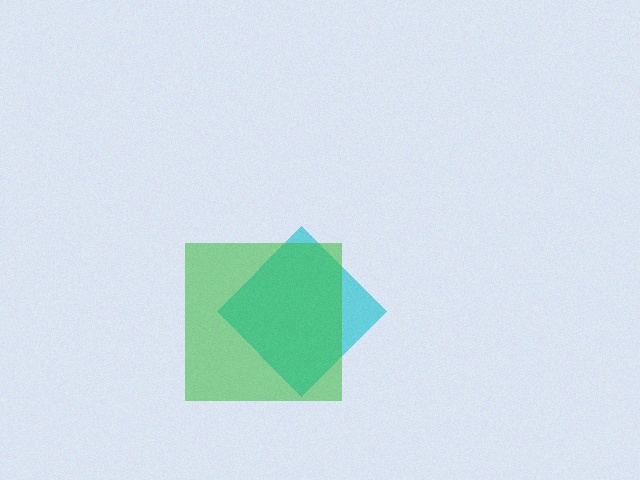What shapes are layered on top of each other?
The layered shapes are: a cyan diamond, a green square.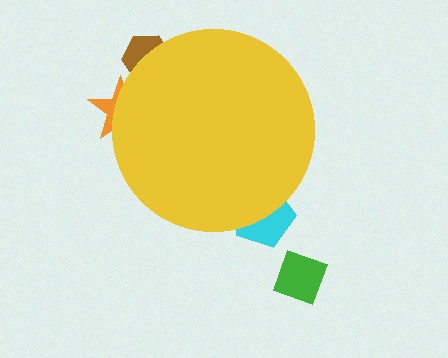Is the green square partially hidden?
No, the green square is fully visible.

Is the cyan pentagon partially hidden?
Yes, the cyan pentagon is partially hidden behind the yellow circle.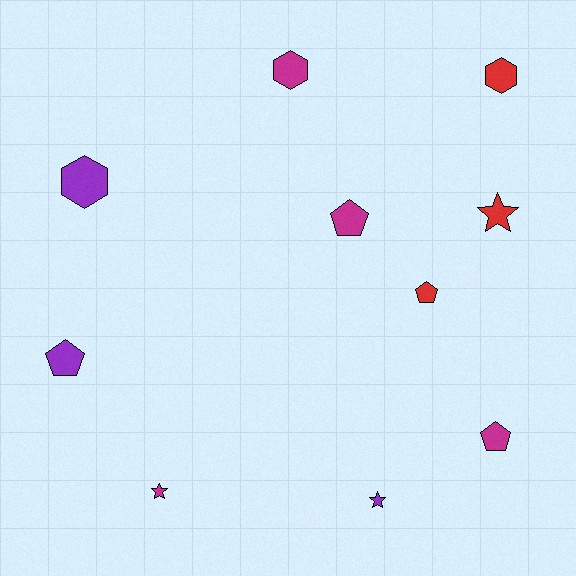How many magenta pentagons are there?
There are 2 magenta pentagons.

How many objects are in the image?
There are 10 objects.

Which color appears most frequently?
Magenta, with 4 objects.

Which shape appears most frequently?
Pentagon, with 4 objects.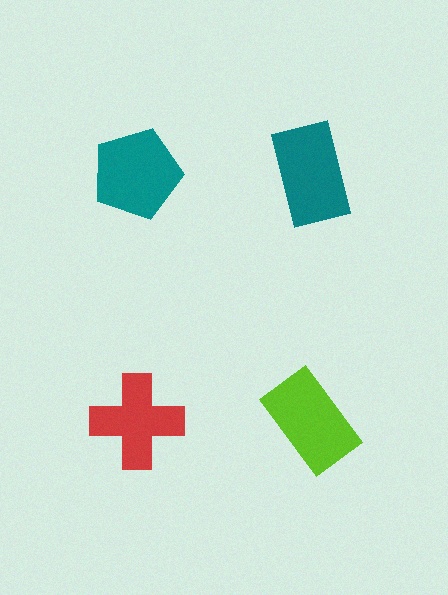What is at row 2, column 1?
A red cross.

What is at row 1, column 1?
A teal pentagon.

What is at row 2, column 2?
A lime rectangle.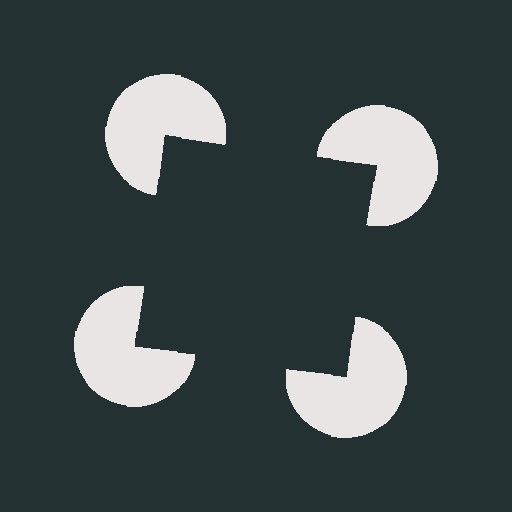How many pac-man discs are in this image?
There are 4 — one at each vertex of the illusory square.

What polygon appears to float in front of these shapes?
An illusory square — its edges are inferred from the aligned wedge cuts in the pac-man discs, not physically drawn.